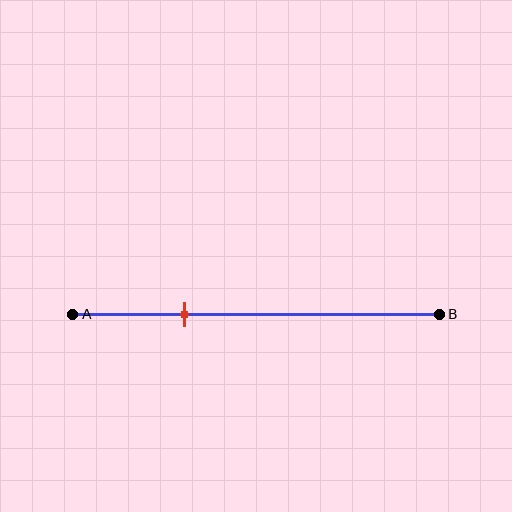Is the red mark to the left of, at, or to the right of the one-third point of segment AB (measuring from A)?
The red mark is approximately at the one-third point of segment AB.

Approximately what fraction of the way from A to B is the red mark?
The red mark is approximately 30% of the way from A to B.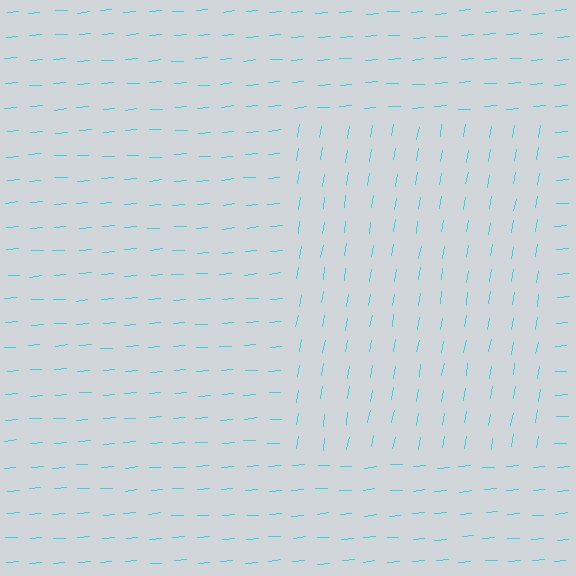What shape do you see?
I see a rectangle.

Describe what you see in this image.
The image is filled with small cyan line segments. A rectangle region in the image has lines oriented differently from the surrounding lines, creating a visible texture boundary.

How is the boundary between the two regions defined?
The boundary is defined purely by a change in line orientation (approximately 76 degrees difference). All lines are the same color and thickness.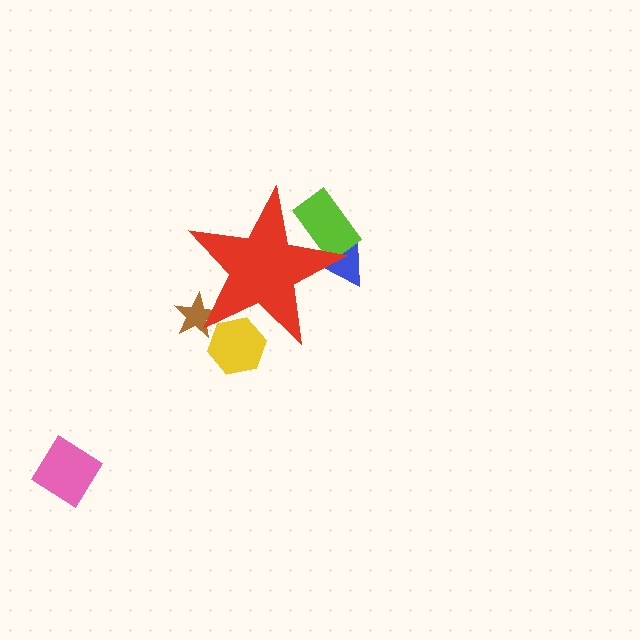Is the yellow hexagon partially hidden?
Yes, the yellow hexagon is partially hidden behind the red star.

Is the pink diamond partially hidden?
No, the pink diamond is fully visible.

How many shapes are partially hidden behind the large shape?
4 shapes are partially hidden.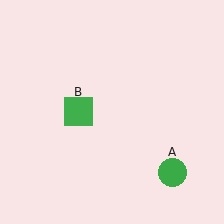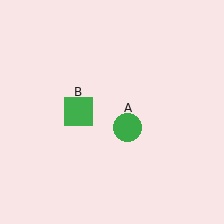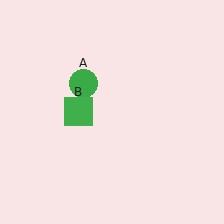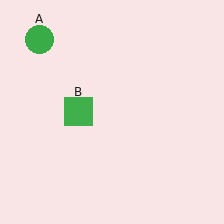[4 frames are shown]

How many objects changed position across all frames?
1 object changed position: green circle (object A).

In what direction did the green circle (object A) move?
The green circle (object A) moved up and to the left.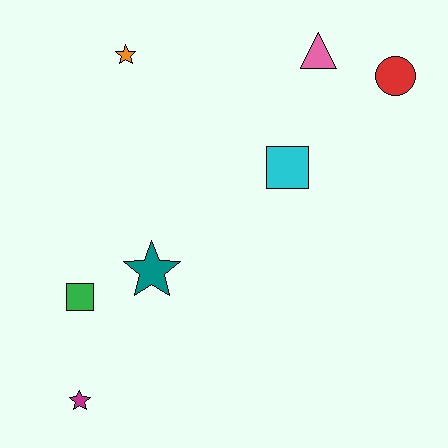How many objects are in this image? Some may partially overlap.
There are 7 objects.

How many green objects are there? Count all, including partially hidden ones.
There is 1 green object.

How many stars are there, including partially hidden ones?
There are 3 stars.